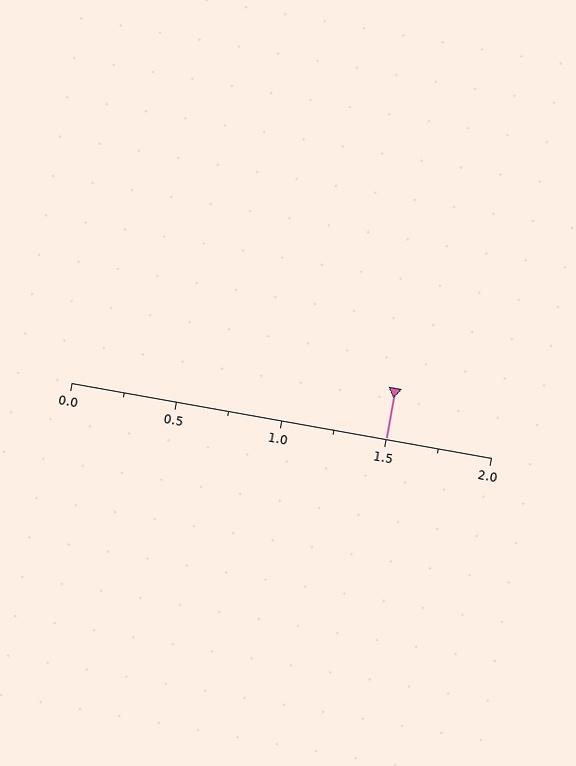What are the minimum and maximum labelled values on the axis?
The axis runs from 0.0 to 2.0.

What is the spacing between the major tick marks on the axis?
The major ticks are spaced 0.5 apart.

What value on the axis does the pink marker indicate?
The marker indicates approximately 1.5.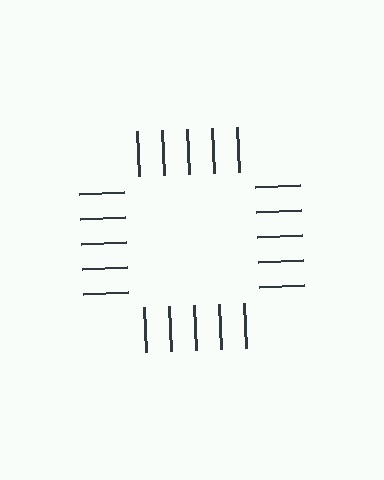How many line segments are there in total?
20 — 5 along each of the 4 edges.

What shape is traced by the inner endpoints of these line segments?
An illusory square — the line segments terminate on its edges but no continuous stroke is drawn.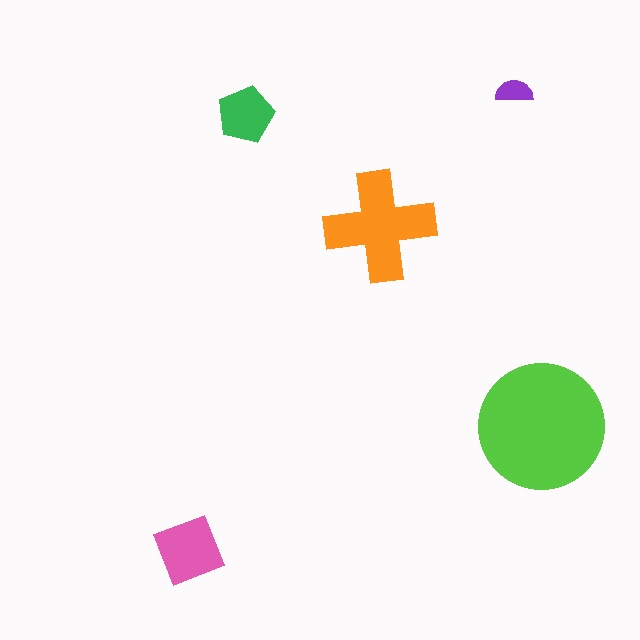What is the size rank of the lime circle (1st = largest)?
1st.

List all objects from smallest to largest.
The purple semicircle, the green pentagon, the pink square, the orange cross, the lime circle.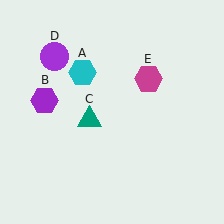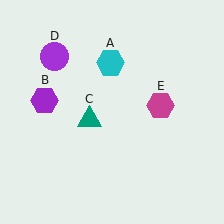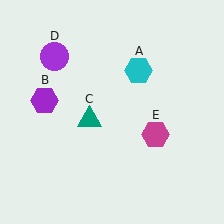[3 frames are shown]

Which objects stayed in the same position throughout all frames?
Purple hexagon (object B) and teal triangle (object C) and purple circle (object D) remained stationary.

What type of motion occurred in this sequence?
The cyan hexagon (object A), magenta hexagon (object E) rotated clockwise around the center of the scene.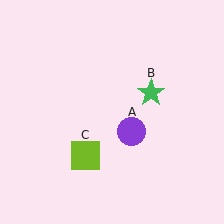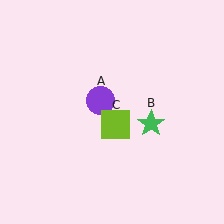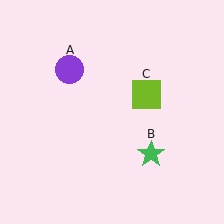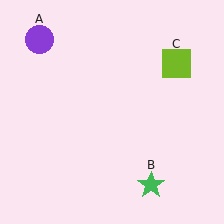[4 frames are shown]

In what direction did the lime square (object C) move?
The lime square (object C) moved up and to the right.